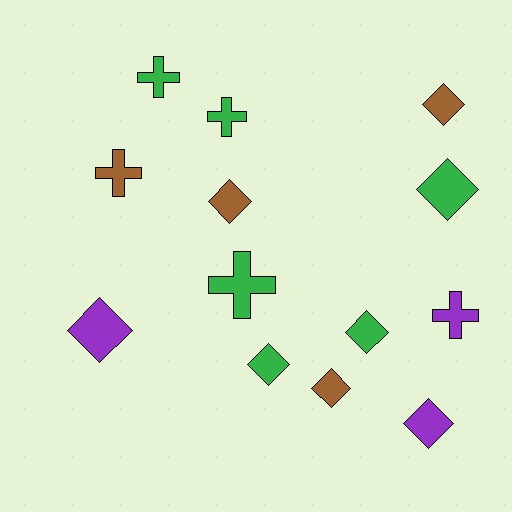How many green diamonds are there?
There are 3 green diamonds.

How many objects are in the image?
There are 13 objects.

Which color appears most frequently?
Green, with 6 objects.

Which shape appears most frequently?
Diamond, with 8 objects.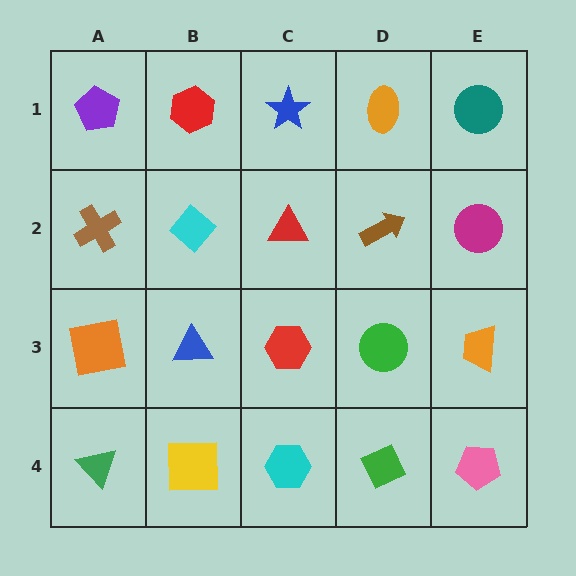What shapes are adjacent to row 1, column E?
A magenta circle (row 2, column E), an orange ellipse (row 1, column D).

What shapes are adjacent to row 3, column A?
A brown cross (row 2, column A), a green triangle (row 4, column A), a blue triangle (row 3, column B).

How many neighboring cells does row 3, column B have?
4.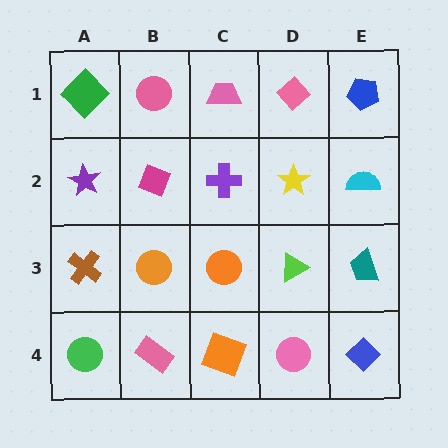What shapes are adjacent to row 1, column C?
A purple cross (row 2, column C), a pink circle (row 1, column B), a pink diamond (row 1, column D).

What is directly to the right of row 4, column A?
A pink rectangle.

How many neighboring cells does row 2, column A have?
3.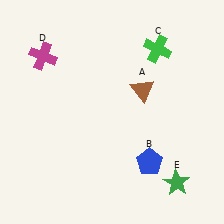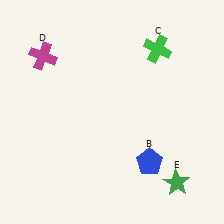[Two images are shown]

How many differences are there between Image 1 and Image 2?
There is 1 difference between the two images.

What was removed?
The brown triangle (A) was removed in Image 2.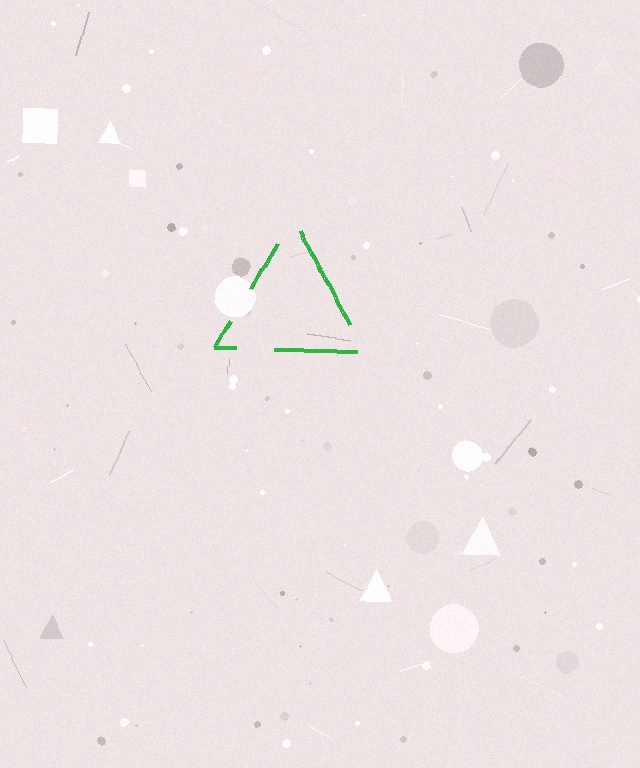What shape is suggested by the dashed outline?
The dashed outline suggests a triangle.